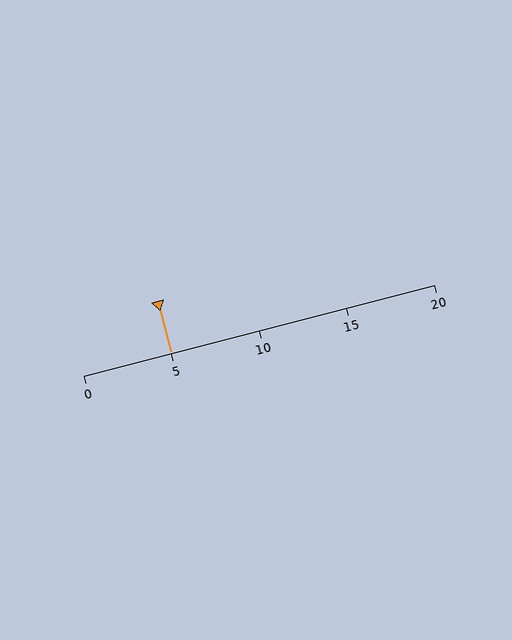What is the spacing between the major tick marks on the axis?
The major ticks are spaced 5 apart.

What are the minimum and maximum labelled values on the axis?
The axis runs from 0 to 20.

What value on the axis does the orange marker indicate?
The marker indicates approximately 5.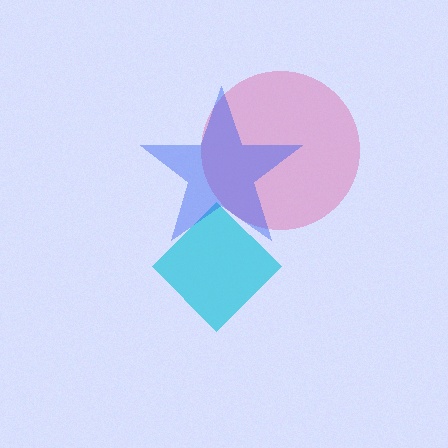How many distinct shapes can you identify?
There are 3 distinct shapes: a pink circle, a cyan diamond, a blue star.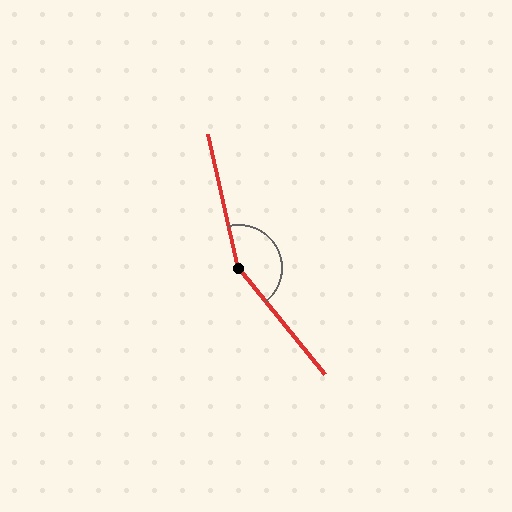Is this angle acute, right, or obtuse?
It is obtuse.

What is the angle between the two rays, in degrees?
Approximately 154 degrees.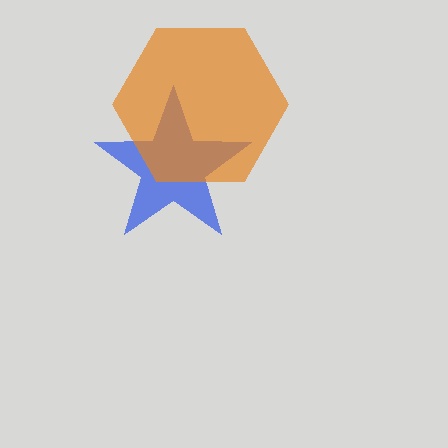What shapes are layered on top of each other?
The layered shapes are: a blue star, an orange hexagon.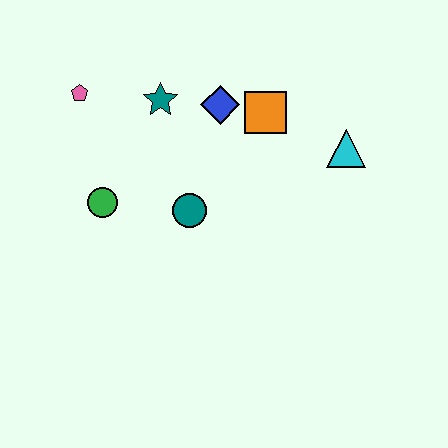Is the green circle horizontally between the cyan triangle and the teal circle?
No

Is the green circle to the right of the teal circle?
No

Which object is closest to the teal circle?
The green circle is closest to the teal circle.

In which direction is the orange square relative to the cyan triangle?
The orange square is to the left of the cyan triangle.